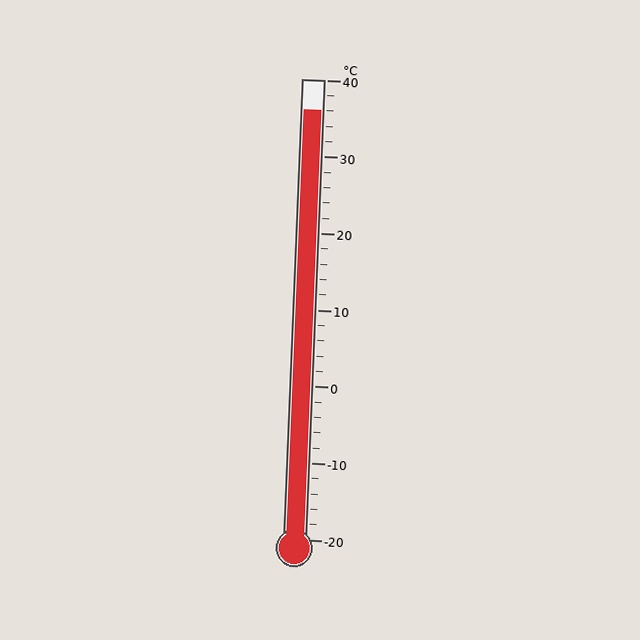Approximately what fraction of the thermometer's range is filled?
The thermometer is filled to approximately 95% of its range.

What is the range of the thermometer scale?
The thermometer scale ranges from -20°C to 40°C.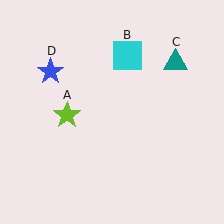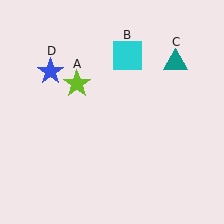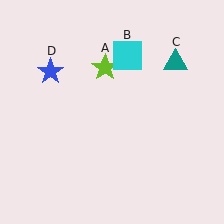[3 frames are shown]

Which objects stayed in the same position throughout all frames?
Cyan square (object B) and teal triangle (object C) and blue star (object D) remained stationary.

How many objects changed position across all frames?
1 object changed position: lime star (object A).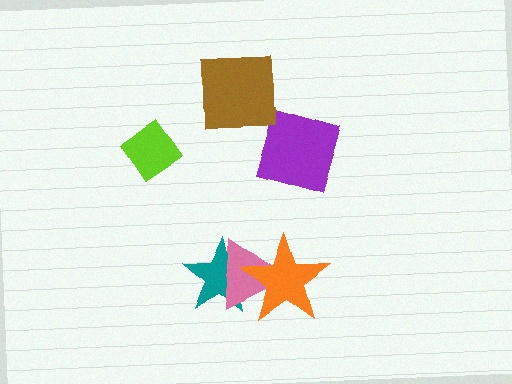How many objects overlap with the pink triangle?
2 objects overlap with the pink triangle.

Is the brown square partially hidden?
No, no other shape covers it.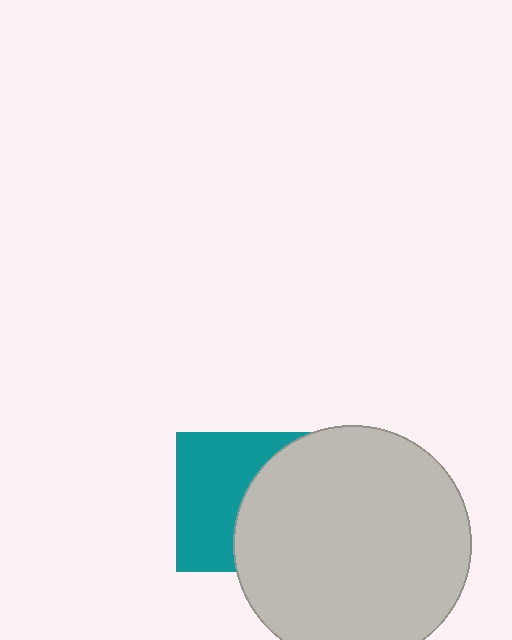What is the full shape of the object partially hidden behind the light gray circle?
The partially hidden object is a teal square.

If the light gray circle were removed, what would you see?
You would see the complete teal square.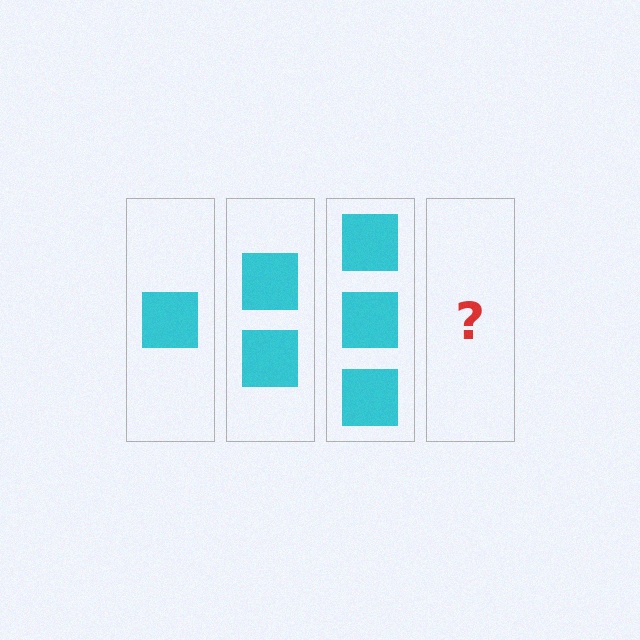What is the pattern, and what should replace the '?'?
The pattern is that each step adds one more square. The '?' should be 4 squares.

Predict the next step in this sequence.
The next step is 4 squares.